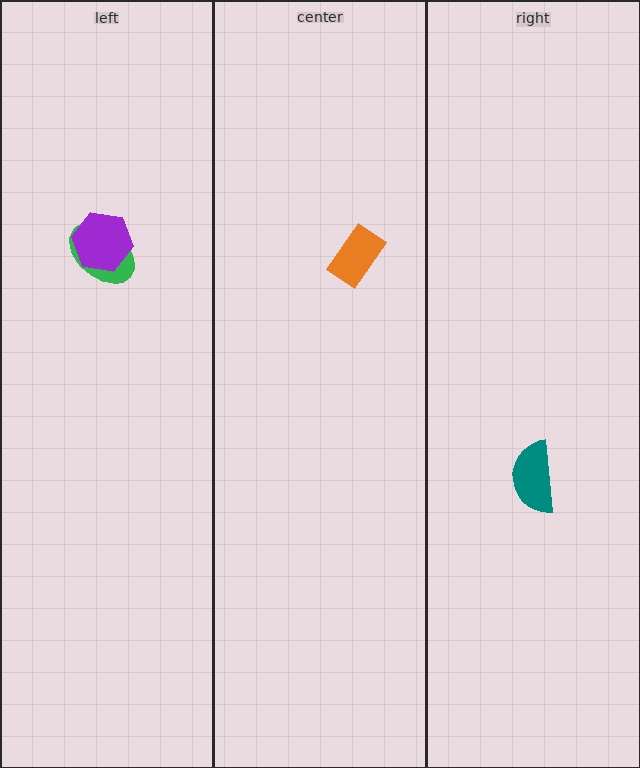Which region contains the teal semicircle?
The right region.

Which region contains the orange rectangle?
The center region.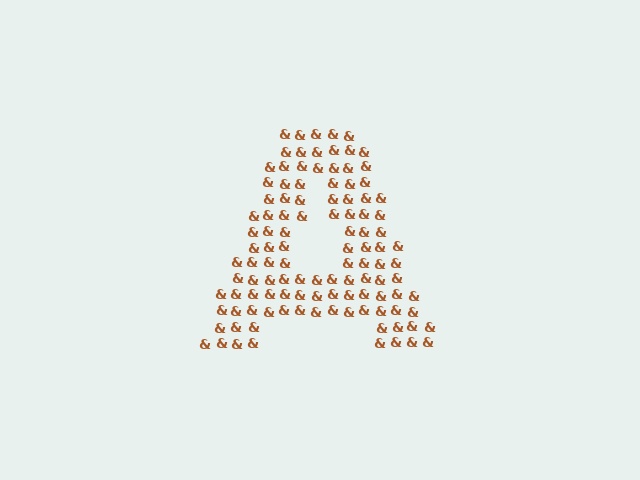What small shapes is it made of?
It is made of small ampersands.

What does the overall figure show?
The overall figure shows the letter A.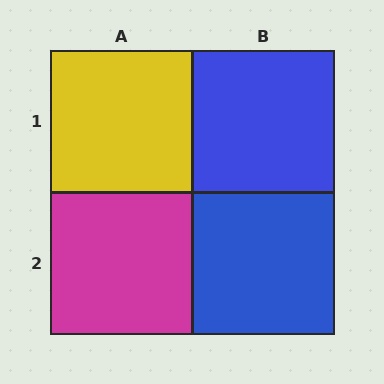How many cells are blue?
2 cells are blue.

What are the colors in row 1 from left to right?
Yellow, blue.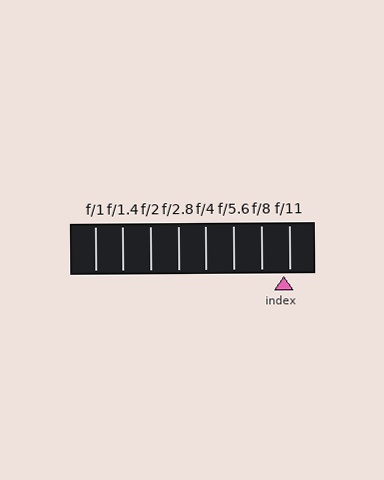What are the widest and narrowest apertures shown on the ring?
The widest aperture shown is f/1 and the narrowest is f/11.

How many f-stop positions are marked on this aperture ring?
There are 8 f-stop positions marked.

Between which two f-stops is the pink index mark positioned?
The index mark is between f/8 and f/11.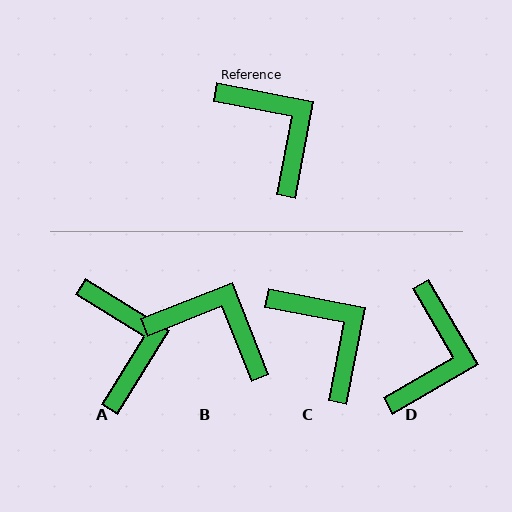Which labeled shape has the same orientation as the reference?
C.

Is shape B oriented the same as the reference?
No, it is off by about 32 degrees.